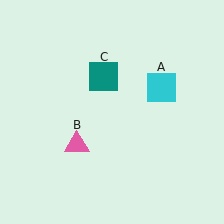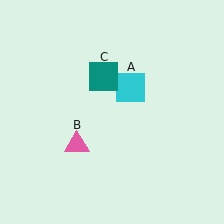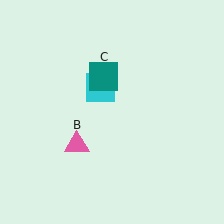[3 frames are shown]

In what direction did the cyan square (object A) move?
The cyan square (object A) moved left.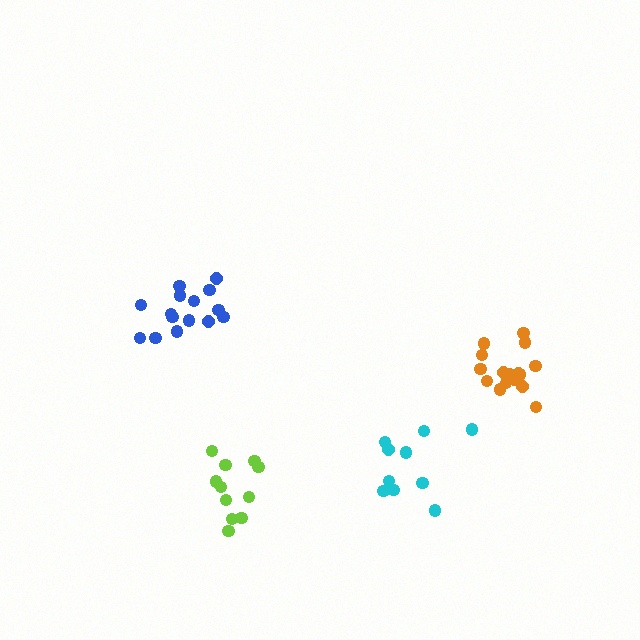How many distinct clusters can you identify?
There are 4 distinct clusters.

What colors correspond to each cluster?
The clusters are colored: orange, cyan, blue, lime.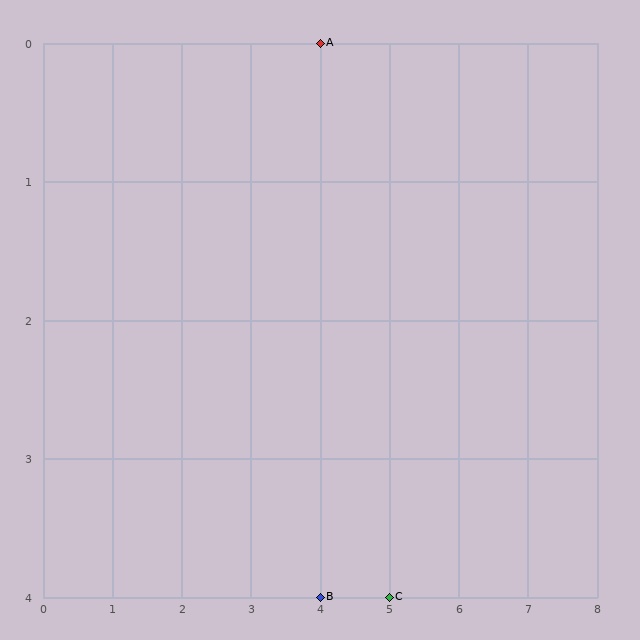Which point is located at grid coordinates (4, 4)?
Point B is at (4, 4).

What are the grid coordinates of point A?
Point A is at grid coordinates (4, 0).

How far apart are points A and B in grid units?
Points A and B are 4 rows apart.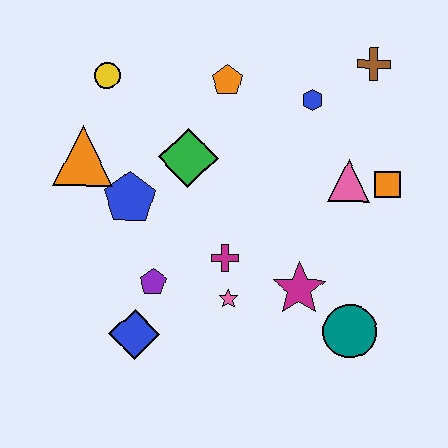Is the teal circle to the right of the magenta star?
Yes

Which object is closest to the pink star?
The magenta cross is closest to the pink star.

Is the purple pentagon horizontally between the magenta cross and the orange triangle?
Yes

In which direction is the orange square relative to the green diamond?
The orange square is to the right of the green diamond.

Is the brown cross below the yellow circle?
No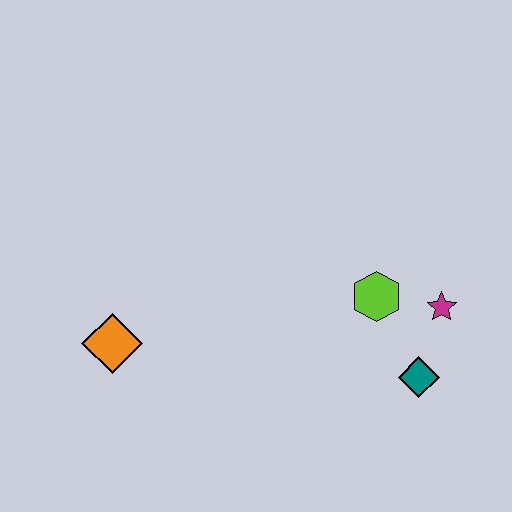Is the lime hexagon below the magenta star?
No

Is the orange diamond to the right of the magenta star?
No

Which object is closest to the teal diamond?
The magenta star is closest to the teal diamond.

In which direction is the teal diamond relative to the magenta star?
The teal diamond is below the magenta star.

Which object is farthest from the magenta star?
The orange diamond is farthest from the magenta star.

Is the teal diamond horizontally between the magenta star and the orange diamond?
Yes